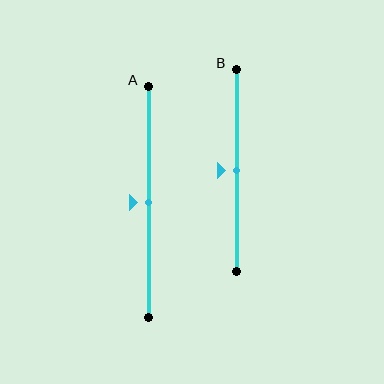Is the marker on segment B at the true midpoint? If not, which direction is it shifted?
Yes, the marker on segment B is at the true midpoint.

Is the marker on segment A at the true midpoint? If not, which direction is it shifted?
Yes, the marker on segment A is at the true midpoint.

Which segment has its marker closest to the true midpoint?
Segment A has its marker closest to the true midpoint.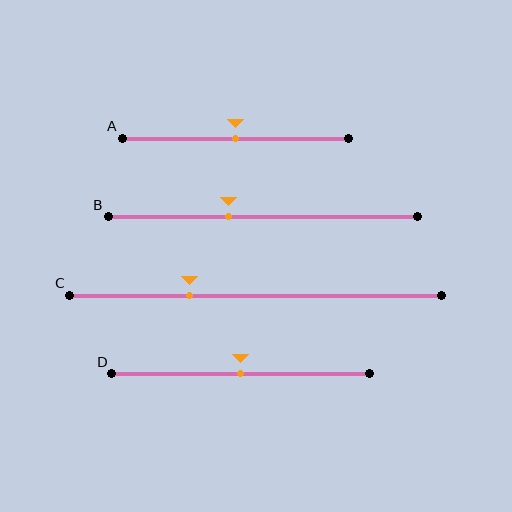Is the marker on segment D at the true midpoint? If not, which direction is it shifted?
Yes, the marker on segment D is at the true midpoint.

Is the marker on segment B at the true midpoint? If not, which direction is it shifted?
No, the marker on segment B is shifted to the left by about 11% of the segment length.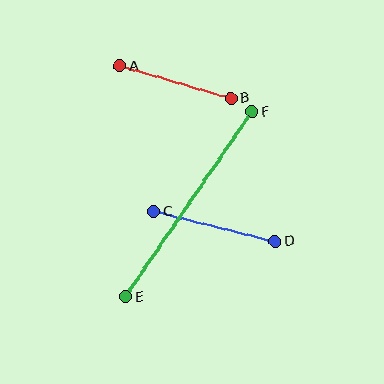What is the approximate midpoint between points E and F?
The midpoint is at approximately (189, 204) pixels.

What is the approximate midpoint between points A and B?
The midpoint is at approximately (176, 82) pixels.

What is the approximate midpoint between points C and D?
The midpoint is at approximately (214, 226) pixels.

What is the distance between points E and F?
The distance is approximately 224 pixels.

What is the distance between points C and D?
The distance is approximately 125 pixels.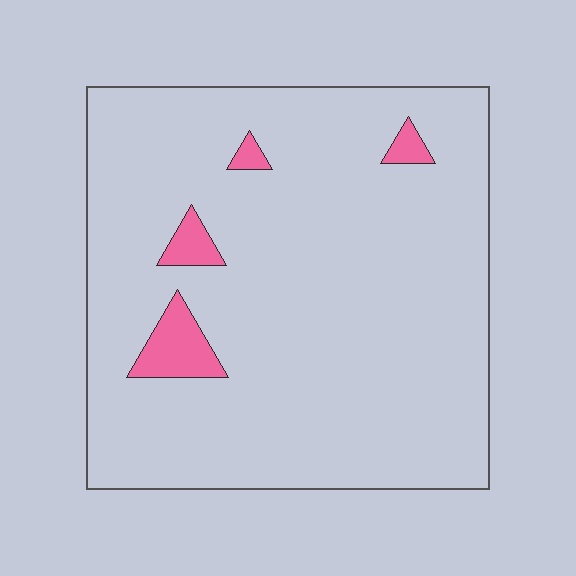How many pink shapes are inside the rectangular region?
4.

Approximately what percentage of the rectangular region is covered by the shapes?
Approximately 5%.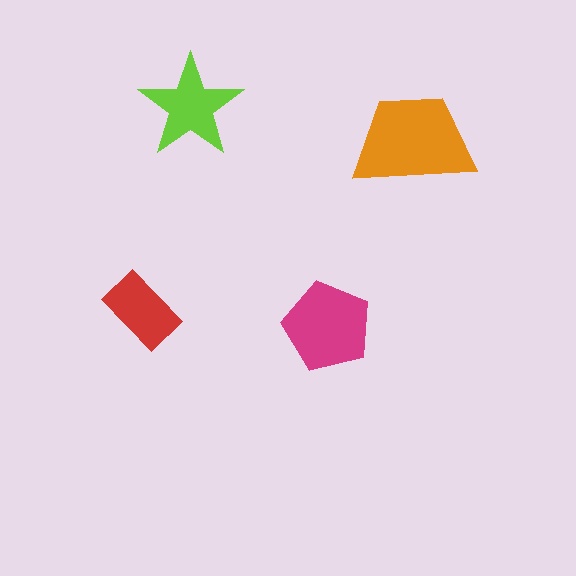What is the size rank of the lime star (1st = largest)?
3rd.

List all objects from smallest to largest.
The red rectangle, the lime star, the magenta pentagon, the orange trapezoid.